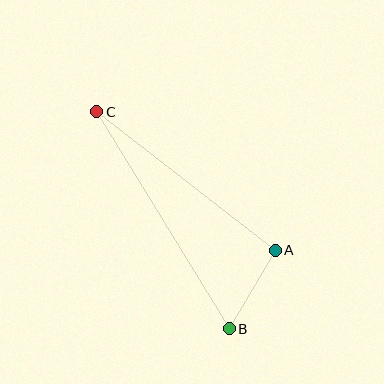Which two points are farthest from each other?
Points B and C are farthest from each other.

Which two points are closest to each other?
Points A and B are closest to each other.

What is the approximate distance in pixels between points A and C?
The distance between A and C is approximately 226 pixels.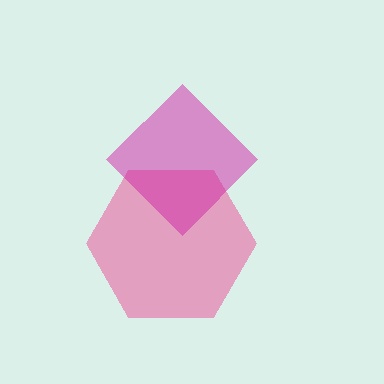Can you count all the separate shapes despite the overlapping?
Yes, there are 2 separate shapes.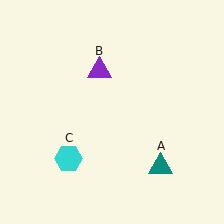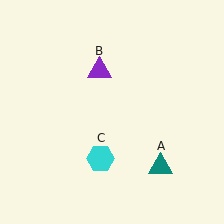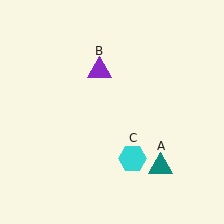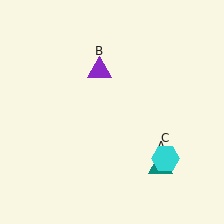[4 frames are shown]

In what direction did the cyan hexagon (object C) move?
The cyan hexagon (object C) moved right.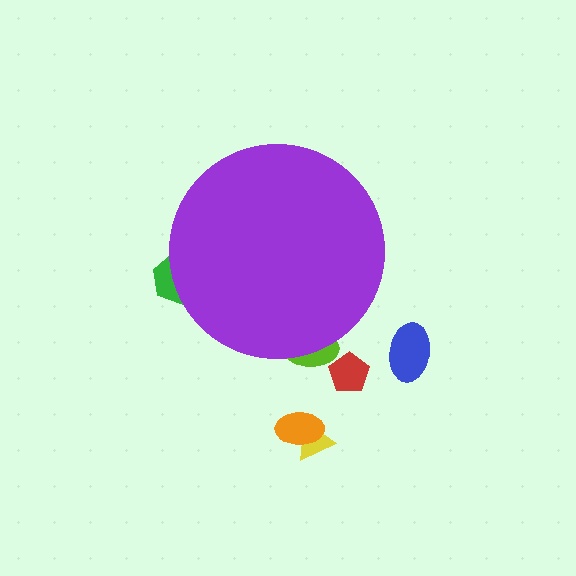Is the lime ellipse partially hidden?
Yes, the lime ellipse is partially hidden behind the purple circle.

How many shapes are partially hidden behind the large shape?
2 shapes are partially hidden.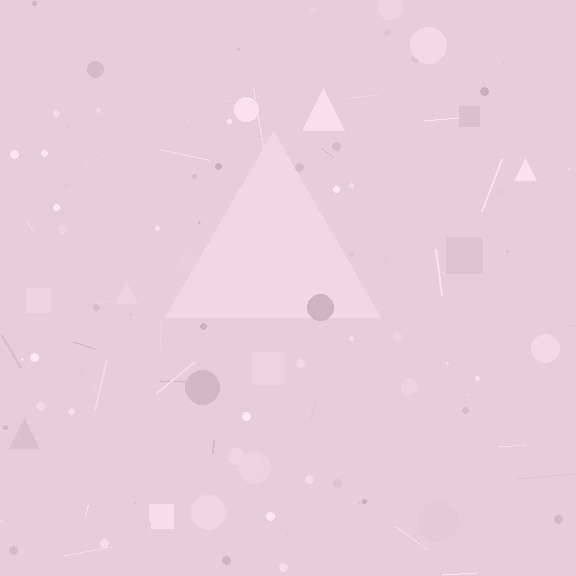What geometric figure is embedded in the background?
A triangle is embedded in the background.